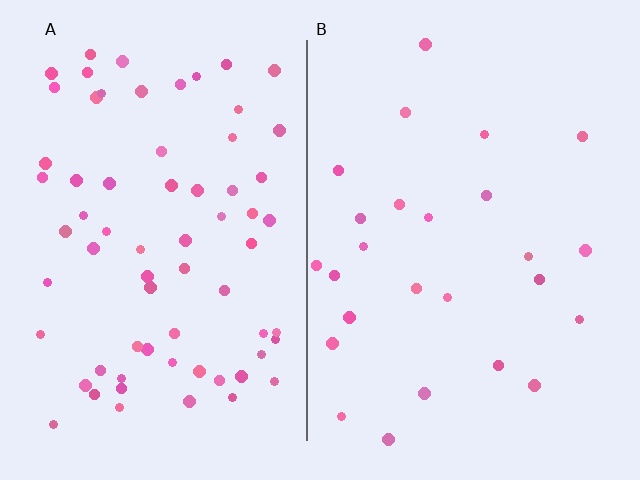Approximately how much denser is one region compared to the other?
Approximately 2.7× — region A over region B.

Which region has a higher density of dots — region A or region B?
A (the left).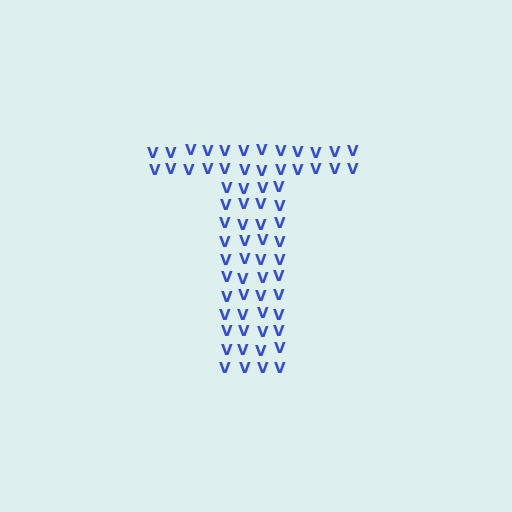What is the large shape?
The large shape is the letter T.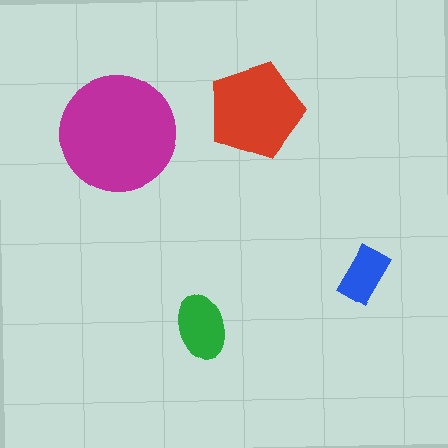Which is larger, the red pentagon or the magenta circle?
The magenta circle.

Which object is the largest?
The magenta circle.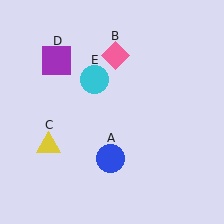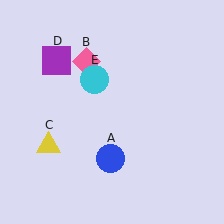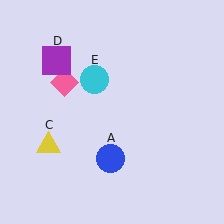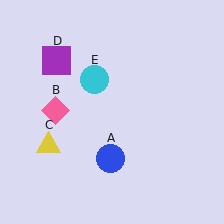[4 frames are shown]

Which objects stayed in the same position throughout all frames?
Blue circle (object A) and yellow triangle (object C) and purple square (object D) and cyan circle (object E) remained stationary.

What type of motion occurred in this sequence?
The pink diamond (object B) rotated counterclockwise around the center of the scene.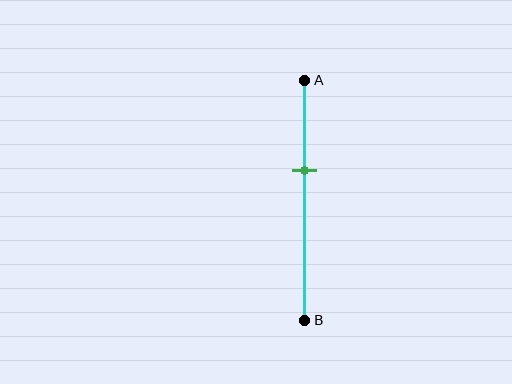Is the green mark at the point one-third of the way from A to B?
No, the mark is at about 40% from A, not at the 33% one-third point.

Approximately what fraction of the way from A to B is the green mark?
The green mark is approximately 40% of the way from A to B.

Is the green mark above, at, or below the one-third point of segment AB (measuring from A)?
The green mark is below the one-third point of segment AB.